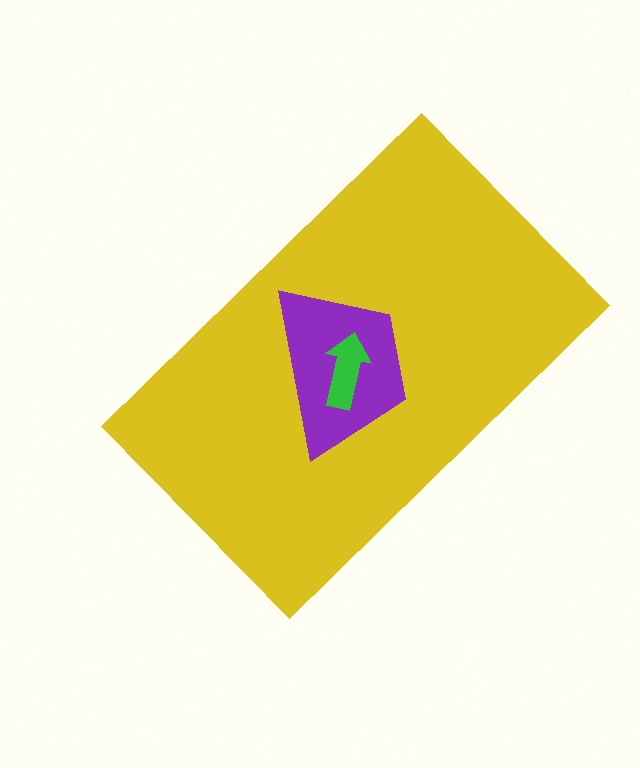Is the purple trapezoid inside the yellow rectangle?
Yes.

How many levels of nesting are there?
3.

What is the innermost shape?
The green arrow.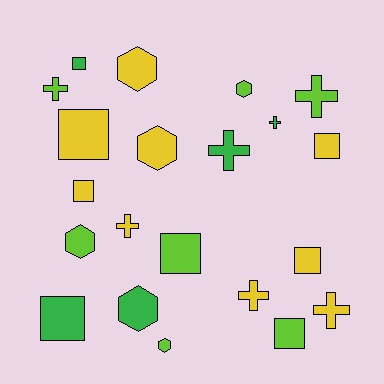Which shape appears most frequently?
Square, with 8 objects.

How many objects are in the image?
There are 21 objects.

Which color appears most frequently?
Yellow, with 9 objects.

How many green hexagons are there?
There is 1 green hexagon.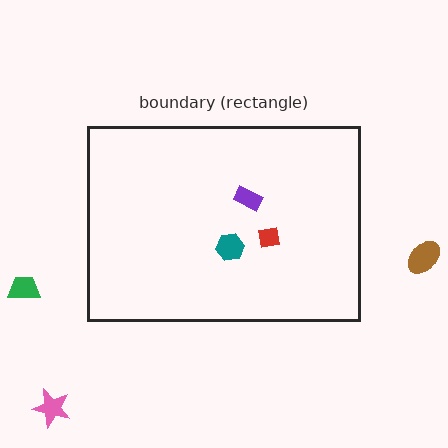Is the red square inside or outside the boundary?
Inside.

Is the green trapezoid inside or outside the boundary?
Outside.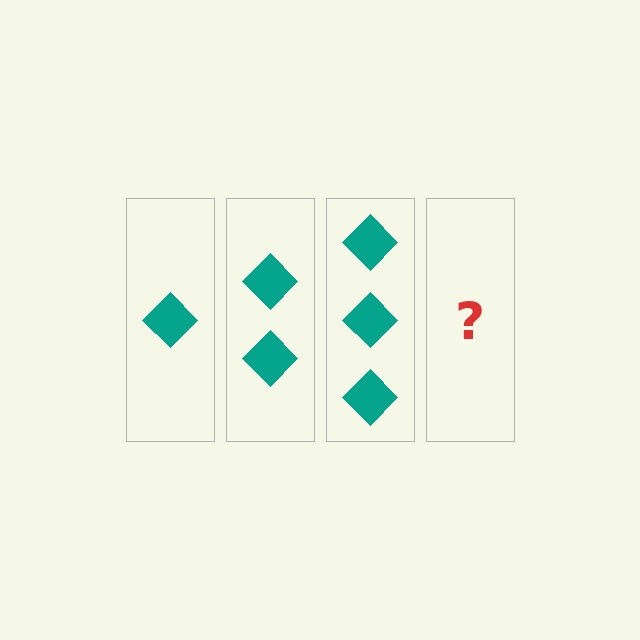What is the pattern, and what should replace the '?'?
The pattern is that each step adds one more diamond. The '?' should be 4 diamonds.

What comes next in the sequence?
The next element should be 4 diamonds.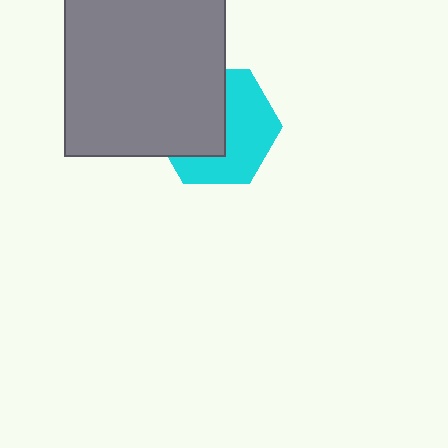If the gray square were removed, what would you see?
You would see the complete cyan hexagon.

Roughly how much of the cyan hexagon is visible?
About half of it is visible (roughly 52%).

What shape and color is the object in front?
The object in front is a gray square.